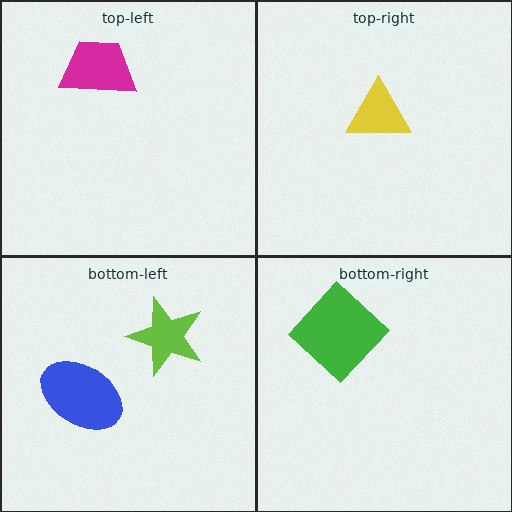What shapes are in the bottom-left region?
The lime star, the blue ellipse.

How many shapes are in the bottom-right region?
1.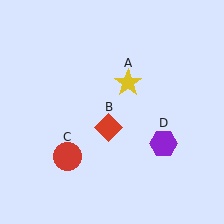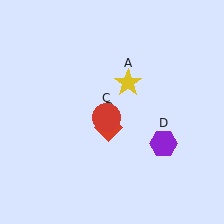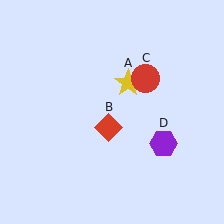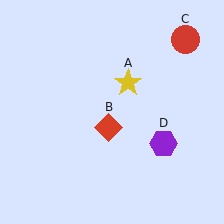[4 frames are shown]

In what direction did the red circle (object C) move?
The red circle (object C) moved up and to the right.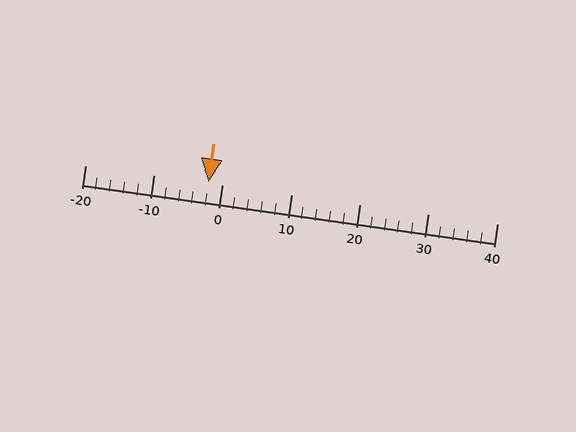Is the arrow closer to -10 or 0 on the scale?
The arrow is closer to 0.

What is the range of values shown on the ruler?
The ruler shows values from -20 to 40.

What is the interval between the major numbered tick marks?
The major tick marks are spaced 10 units apart.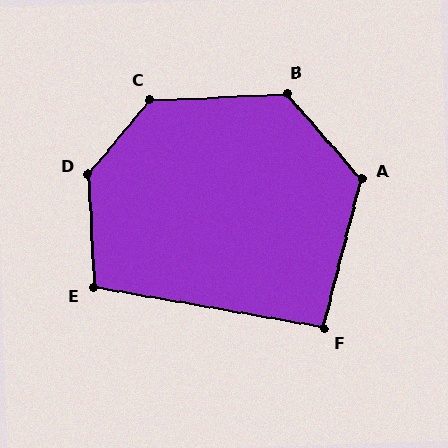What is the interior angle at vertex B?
Approximately 129 degrees (obtuse).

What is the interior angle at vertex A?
Approximately 125 degrees (obtuse).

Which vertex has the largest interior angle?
D, at approximately 137 degrees.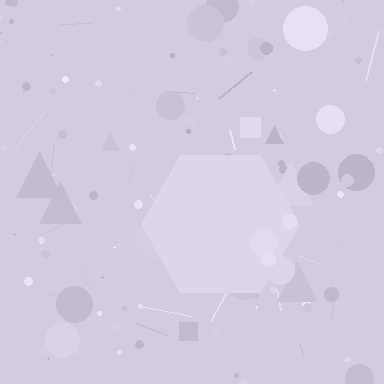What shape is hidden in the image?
A hexagon is hidden in the image.